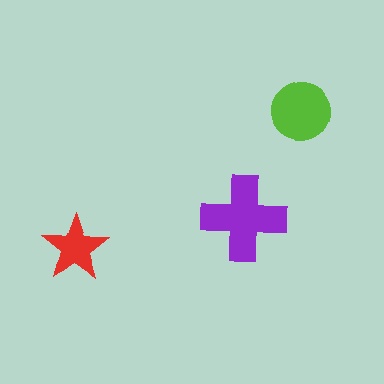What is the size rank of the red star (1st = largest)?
3rd.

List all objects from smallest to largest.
The red star, the lime circle, the purple cross.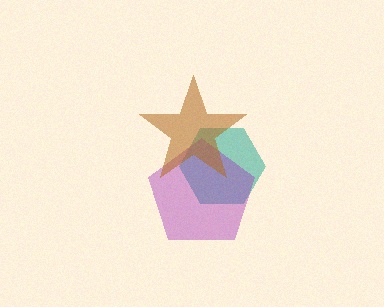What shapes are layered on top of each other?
The layered shapes are: a teal hexagon, a purple pentagon, a brown star.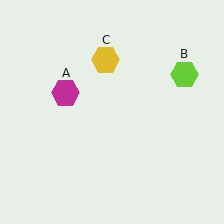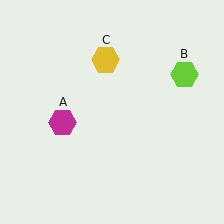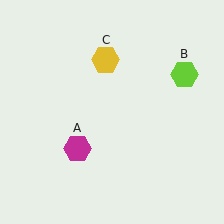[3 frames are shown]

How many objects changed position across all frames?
1 object changed position: magenta hexagon (object A).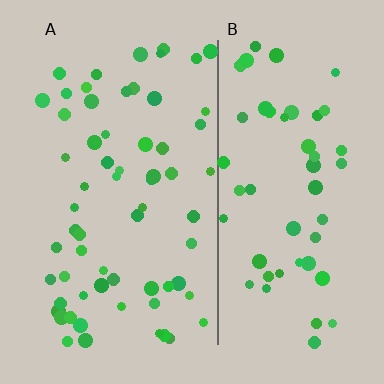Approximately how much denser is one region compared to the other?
Approximately 1.2× — region A over region B.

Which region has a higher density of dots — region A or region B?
A (the left).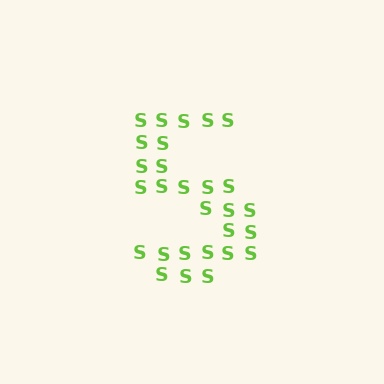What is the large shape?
The large shape is the letter S.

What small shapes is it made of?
It is made of small letter S's.